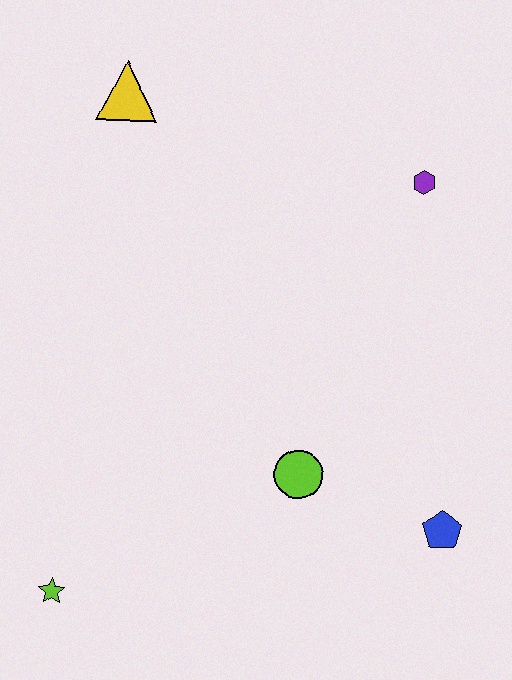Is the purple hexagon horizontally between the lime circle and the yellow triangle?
No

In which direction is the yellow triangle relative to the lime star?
The yellow triangle is above the lime star.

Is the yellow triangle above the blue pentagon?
Yes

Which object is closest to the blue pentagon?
The lime circle is closest to the blue pentagon.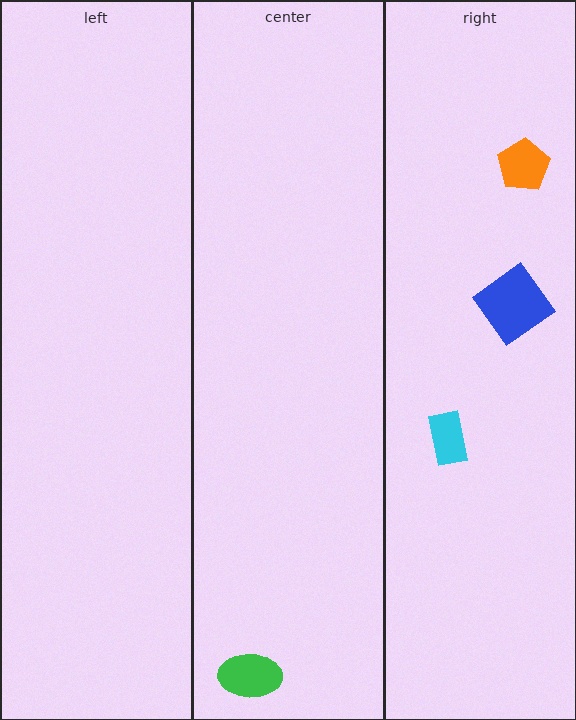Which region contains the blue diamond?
The right region.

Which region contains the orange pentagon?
The right region.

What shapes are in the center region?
The green ellipse.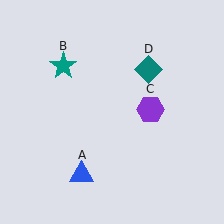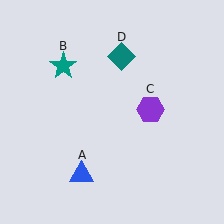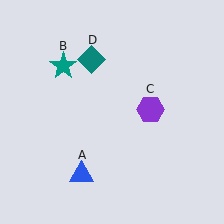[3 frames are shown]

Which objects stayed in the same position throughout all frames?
Blue triangle (object A) and teal star (object B) and purple hexagon (object C) remained stationary.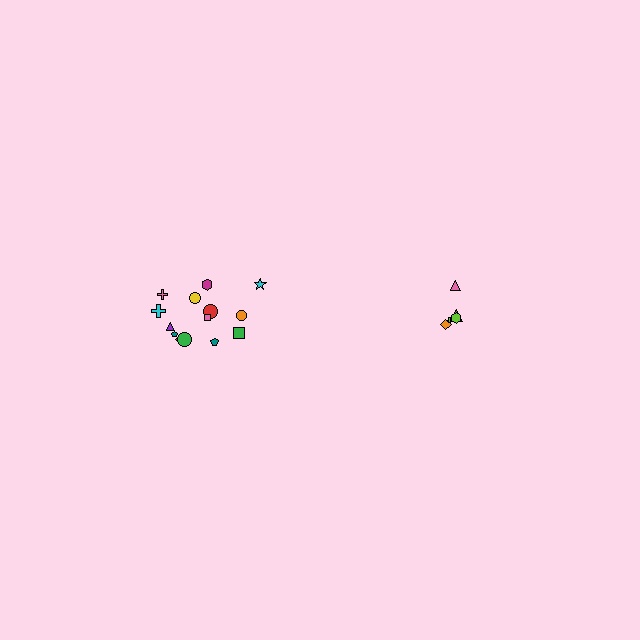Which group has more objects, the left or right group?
The left group.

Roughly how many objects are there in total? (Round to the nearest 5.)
Roughly 20 objects in total.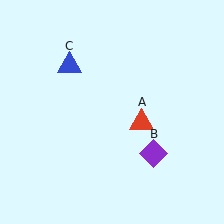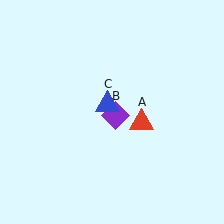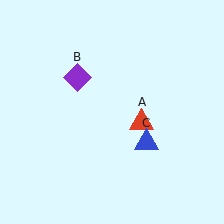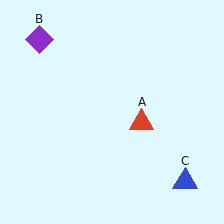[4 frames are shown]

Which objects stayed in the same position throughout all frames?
Red triangle (object A) remained stationary.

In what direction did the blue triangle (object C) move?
The blue triangle (object C) moved down and to the right.